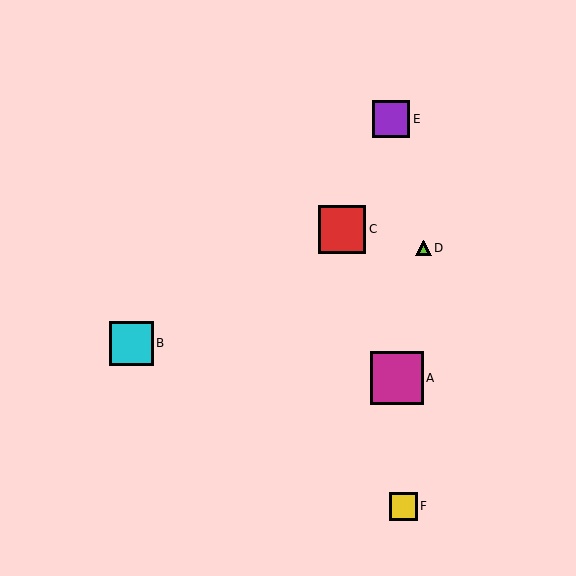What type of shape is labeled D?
Shape D is a lime triangle.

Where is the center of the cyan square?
The center of the cyan square is at (131, 343).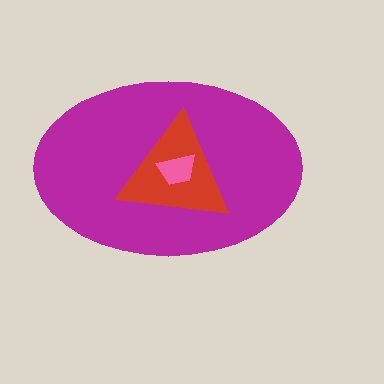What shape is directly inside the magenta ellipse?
The red triangle.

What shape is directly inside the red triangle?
The pink trapezoid.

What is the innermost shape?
The pink trapezoid.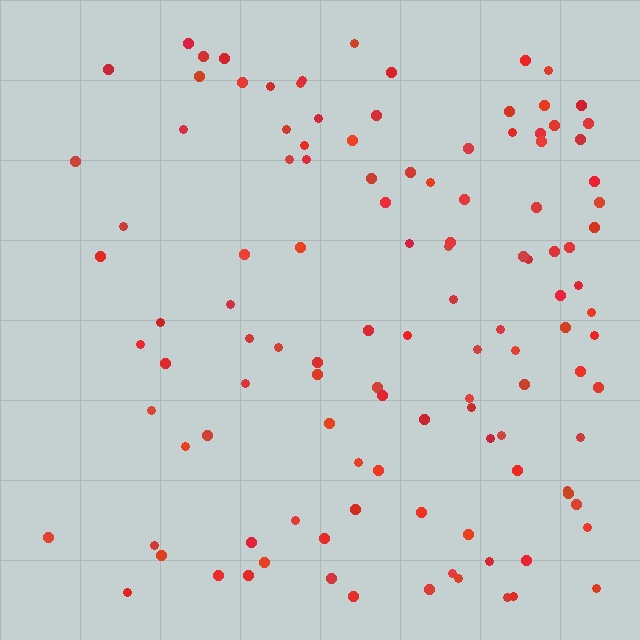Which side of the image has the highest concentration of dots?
The right.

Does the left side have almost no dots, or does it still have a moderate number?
Still a moderate number, just noticeably fewer than the right.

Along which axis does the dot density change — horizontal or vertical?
Horizontal.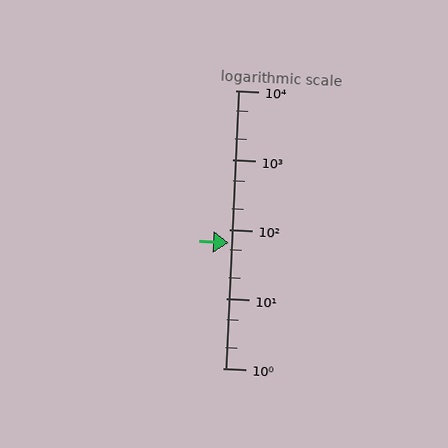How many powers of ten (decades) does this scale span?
The scale spans 4 decades, from 1 to 10000.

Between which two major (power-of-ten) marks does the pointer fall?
The pointer is between 10 and 100.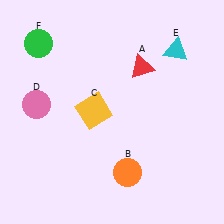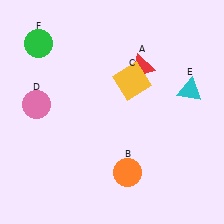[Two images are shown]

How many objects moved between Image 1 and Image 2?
2 objects moved between the two images.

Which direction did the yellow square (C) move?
The yellow square (C) moved right.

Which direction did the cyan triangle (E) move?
The cyan triangle (E) moved down.